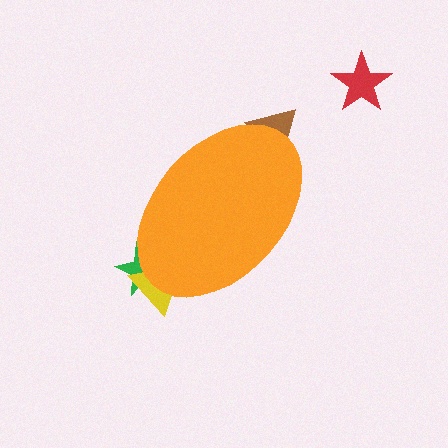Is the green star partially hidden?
Yes, the green star is partially hidden behind the orange ellipse.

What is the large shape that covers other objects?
An orange ellipse.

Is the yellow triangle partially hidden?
Yes, the yellow triangle is partially hidden behind the orange ellipse.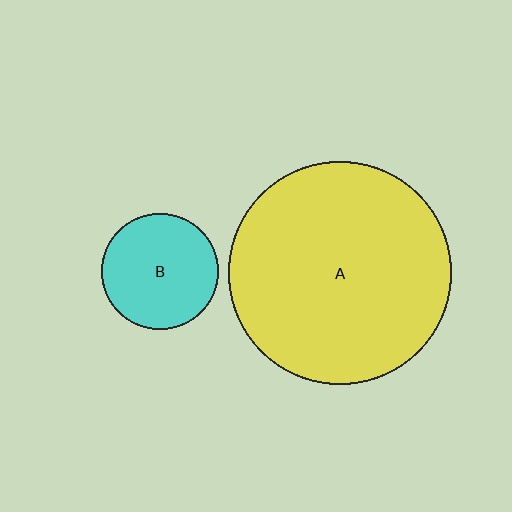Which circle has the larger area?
Circle A (yellow).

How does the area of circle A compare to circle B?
Approximately 3.7 times.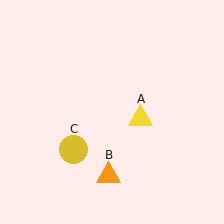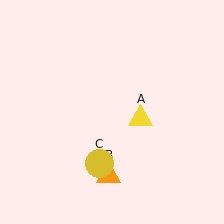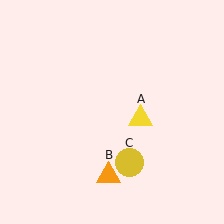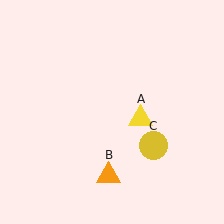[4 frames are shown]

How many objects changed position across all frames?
1 object changed position: yellow circle (object C).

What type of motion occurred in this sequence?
The yellow circle (object C) rotated counterclockwise around the center of the scene.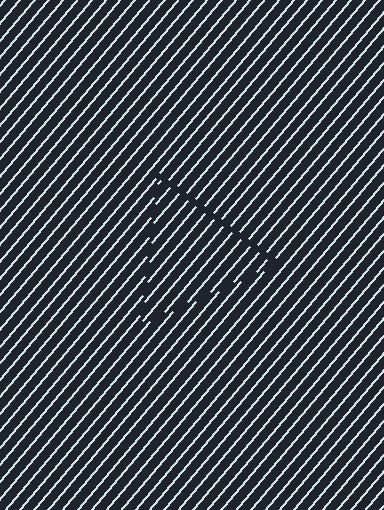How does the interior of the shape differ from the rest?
The interior of the shape contains the same grating, shifted by half a period — the contour is defined by the phase discontinuity where line-ends from the inner and outer gratings abut.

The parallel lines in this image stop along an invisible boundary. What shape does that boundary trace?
An illusory triangle. The interior of the shape contains the same grating, shifted by half a period — the contour is defined by the phase discontinuity where line-ends from the inner and outer gratings abut.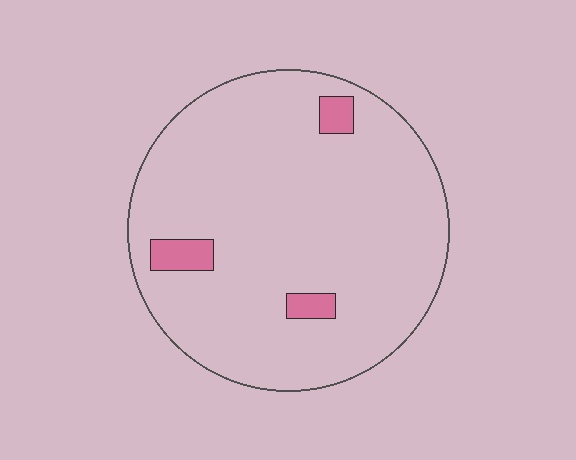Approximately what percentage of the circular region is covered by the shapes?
Approximately 5%.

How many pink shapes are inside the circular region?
3.